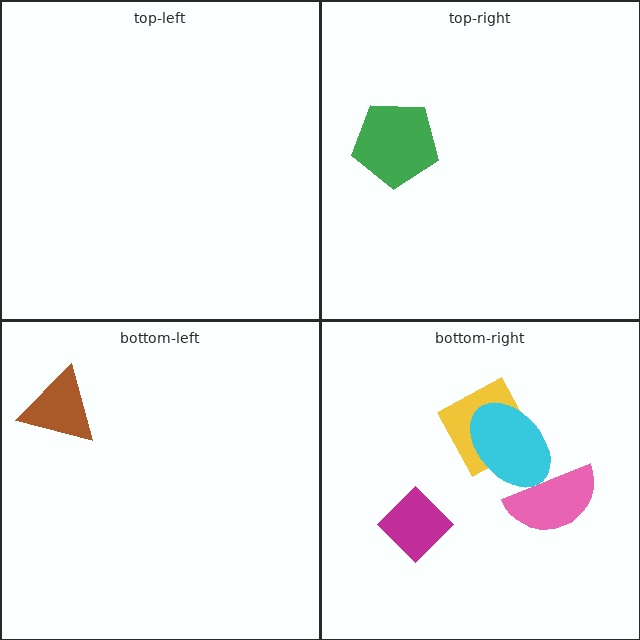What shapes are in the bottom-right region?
The yellow square, the magenta diamond, the cyan ellipse, the pink semicircle.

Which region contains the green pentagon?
The top-right region.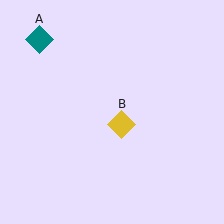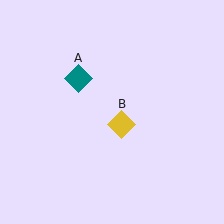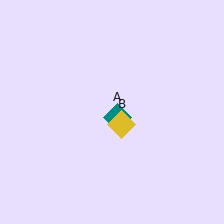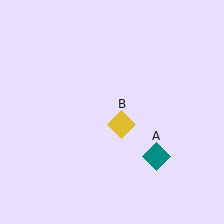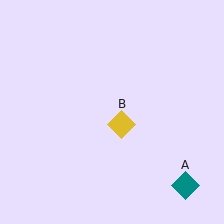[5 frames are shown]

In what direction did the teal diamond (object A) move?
The teal diamond (object A) moved down and to the right.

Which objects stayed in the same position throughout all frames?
Yellow diamond (object B) remained stationary.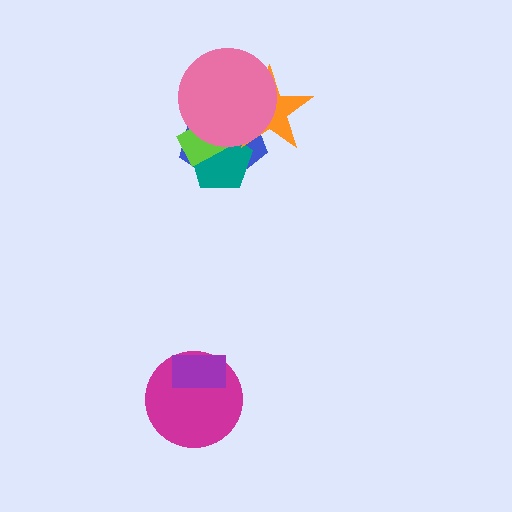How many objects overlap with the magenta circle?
1 object overlaps with the magenta circle.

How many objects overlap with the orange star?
4 objects overlap with the orange star.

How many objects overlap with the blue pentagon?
4 objects overlap with the blue pentagon.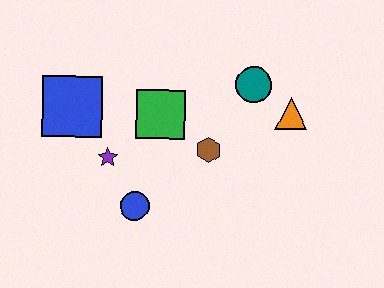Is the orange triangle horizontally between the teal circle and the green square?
No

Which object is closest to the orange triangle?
The teal circle is closest to the orange triangle.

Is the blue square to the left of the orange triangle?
Yes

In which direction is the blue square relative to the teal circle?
The blue square is to the left of the teal circle.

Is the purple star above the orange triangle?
No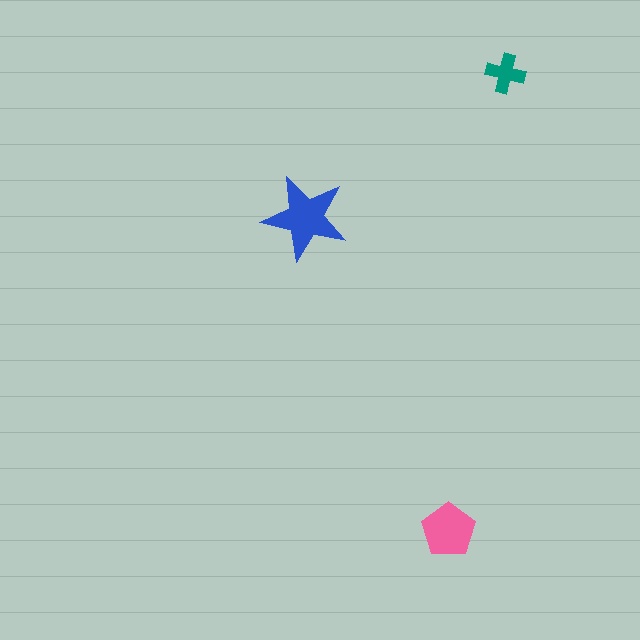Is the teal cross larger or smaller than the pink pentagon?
Smaller.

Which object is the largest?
The blue star.